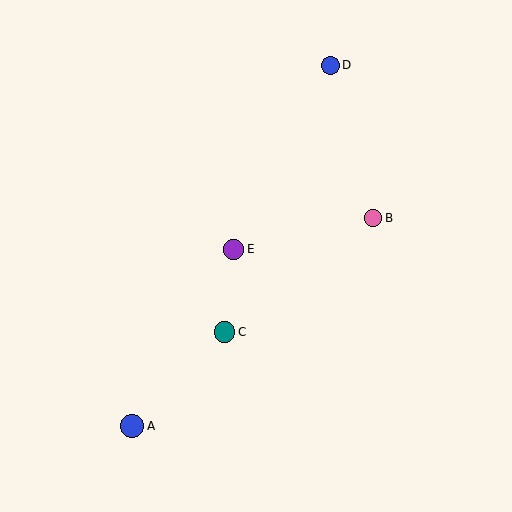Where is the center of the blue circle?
The center of the blue circle is at (330, 65).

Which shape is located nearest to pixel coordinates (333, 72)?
The blue circle (labeled D) at (330, 65) is nearest to that location.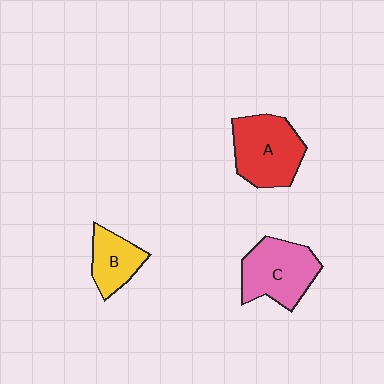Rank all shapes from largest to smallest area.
From largest to smallest: A (red), C (pink), B (yellow).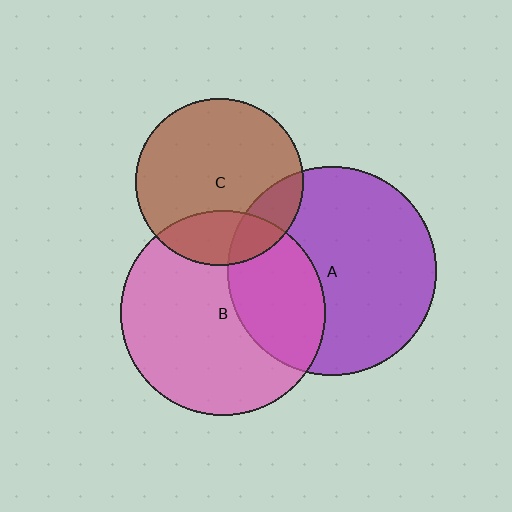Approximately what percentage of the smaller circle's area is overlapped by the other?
Approximately 15%.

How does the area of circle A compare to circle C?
Approximately 1.5 times.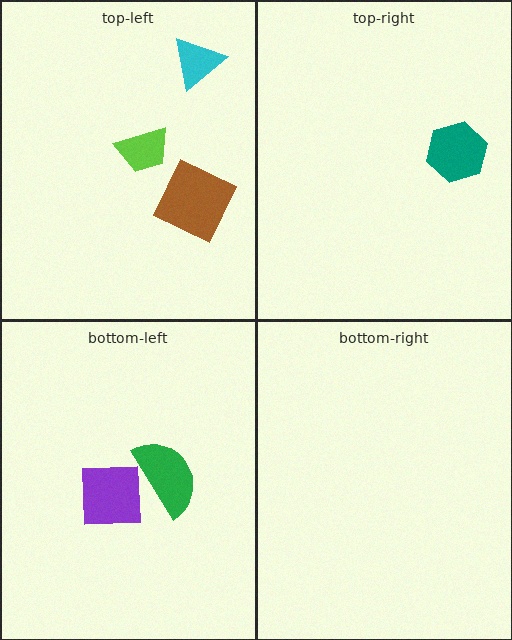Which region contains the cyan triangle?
The top-left region.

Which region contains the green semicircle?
The bottom-left region.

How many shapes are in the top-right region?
1.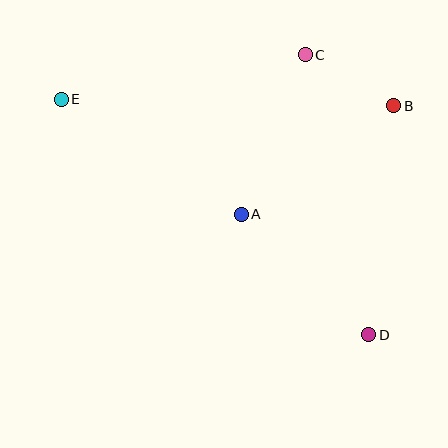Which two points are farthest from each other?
Points D and E are farthest from each other.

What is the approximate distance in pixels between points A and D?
The distance between A and D is approximately 176 pixels.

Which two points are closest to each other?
Points B and C are closest to each other.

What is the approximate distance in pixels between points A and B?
The distance between A and B is approximately 187 pixels.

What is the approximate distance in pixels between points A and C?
The distance between A and C is approximately 172 pixels.